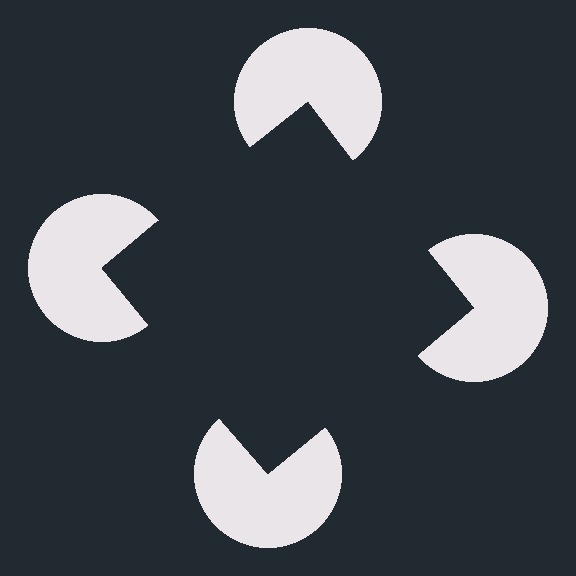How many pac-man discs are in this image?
There are 4 — one at each vertex of the illusory square.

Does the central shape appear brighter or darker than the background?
It typically appears slightly darker than the background, even though no actual brightness change is drawn.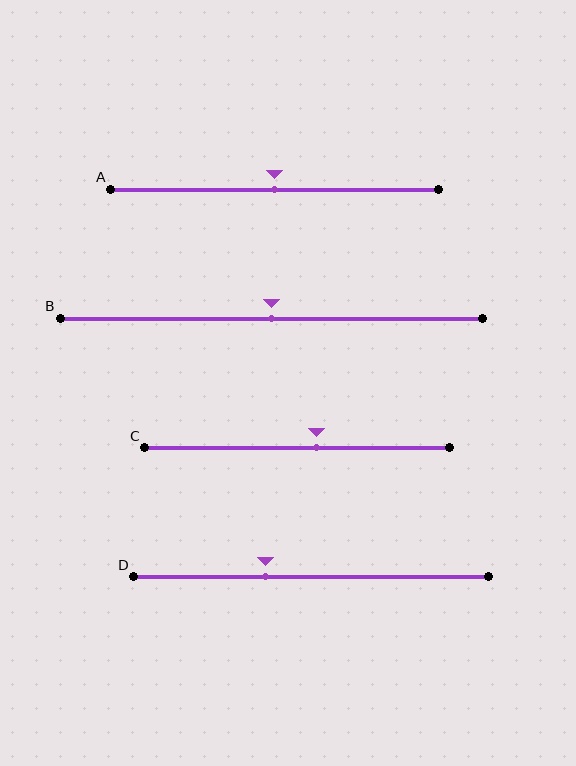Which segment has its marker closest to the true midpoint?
Segment A has its marker closest to the true midpoint.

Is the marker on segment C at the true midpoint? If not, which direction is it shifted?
No, the marker on segment C is shifted to the right by about 6% of the segment length.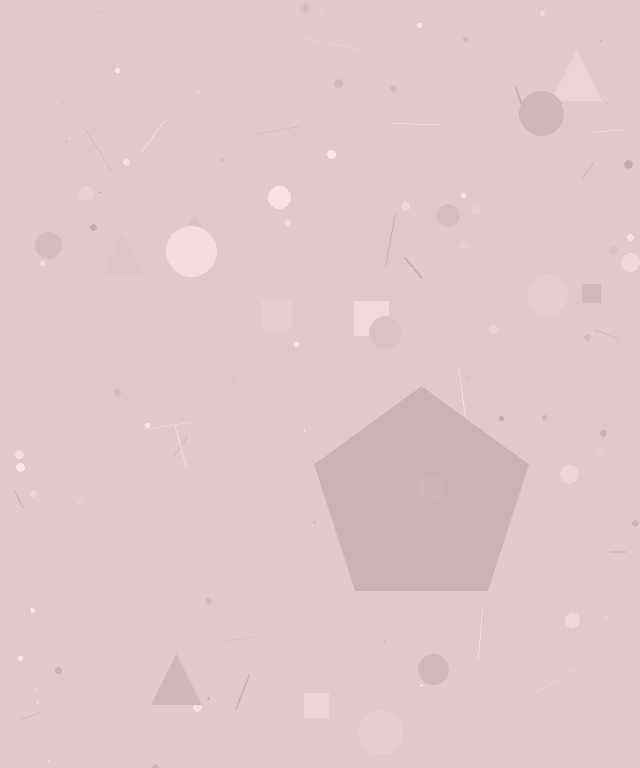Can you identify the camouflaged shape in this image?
The camouflaged shape is a pentagon.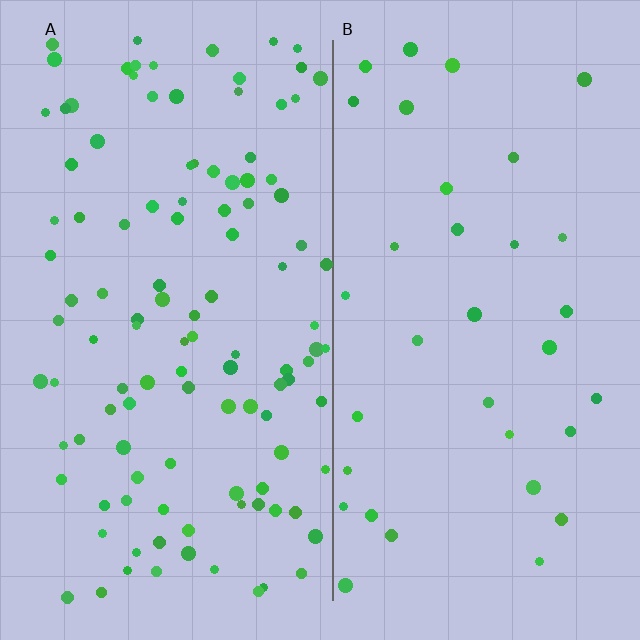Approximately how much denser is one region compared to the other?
Approximately 3.4× — region A over region B.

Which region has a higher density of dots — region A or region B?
A (the left).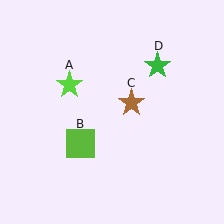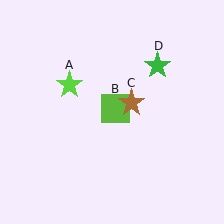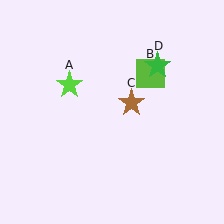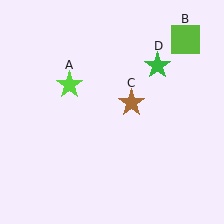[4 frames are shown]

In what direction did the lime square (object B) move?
The lime square (object B) moved up and to the right.